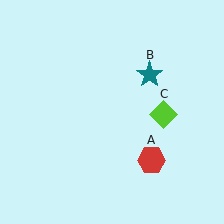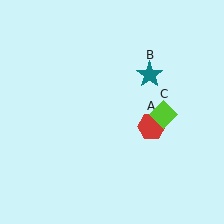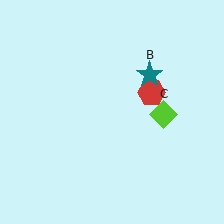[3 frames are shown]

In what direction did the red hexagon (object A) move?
The red hexagon (object A) moved up.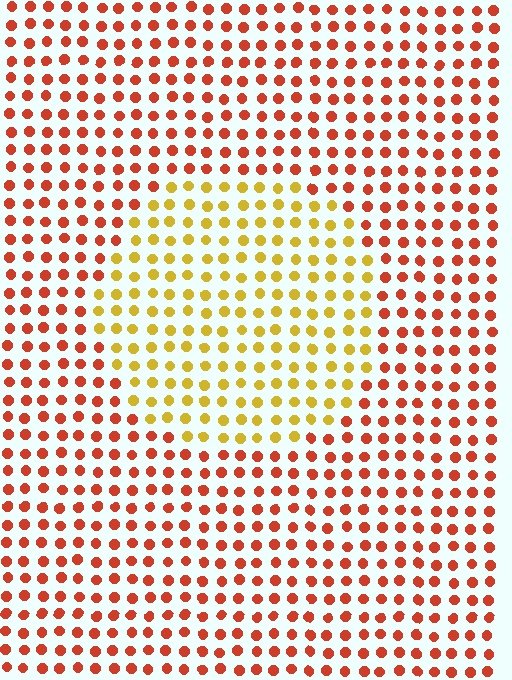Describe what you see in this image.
The image is filled with small red elements in a uniform arrangement. A circle-shaped region is visible where the elements are tinted to a slightly different hue, forming a subtle color boundary.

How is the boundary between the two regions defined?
The boundary is defined purely by a slight shift in hue (about 44 degrees). Spacing, size, and orientation are identical on both sides.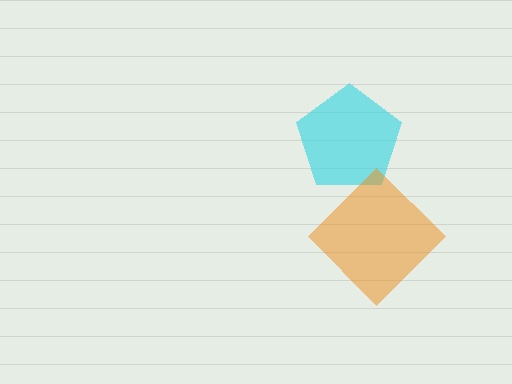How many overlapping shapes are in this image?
There are 2 overlapping shapes in the image.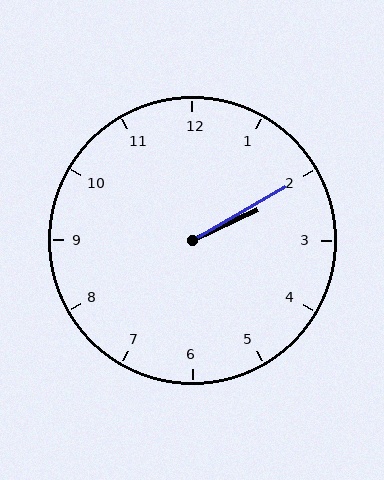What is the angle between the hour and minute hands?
Approximately 5 degrees.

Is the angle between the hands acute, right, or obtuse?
It is acute.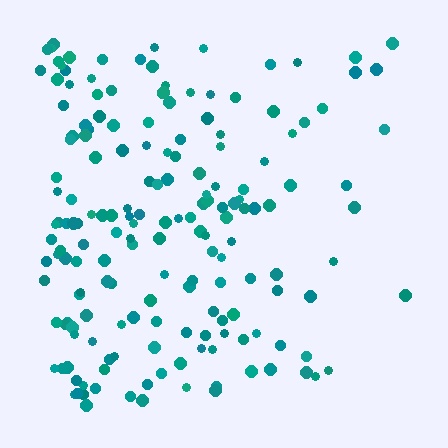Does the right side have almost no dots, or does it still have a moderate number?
Still a moderate number, just noticeably fewer than the left.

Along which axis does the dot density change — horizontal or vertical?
Horizontal.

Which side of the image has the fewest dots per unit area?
The right.